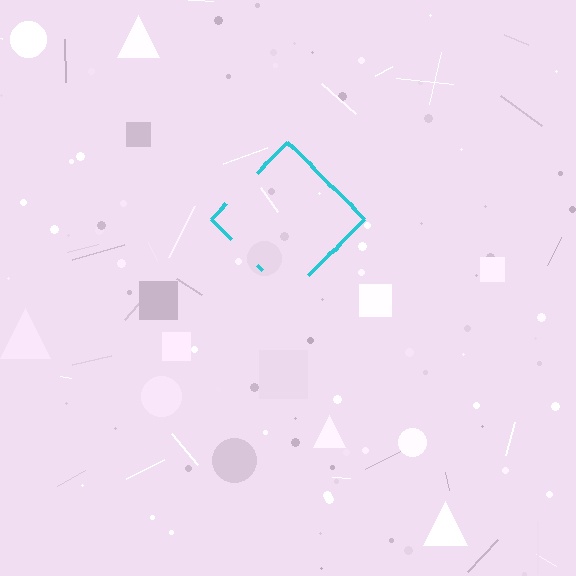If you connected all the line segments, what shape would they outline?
They would outline a diamond.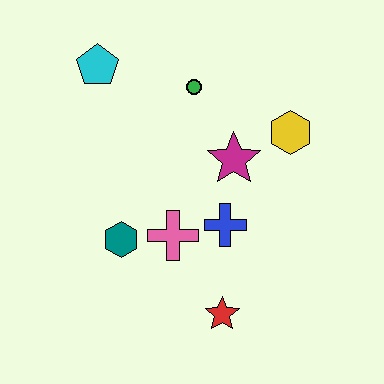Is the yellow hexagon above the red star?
Yes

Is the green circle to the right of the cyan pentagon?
Yes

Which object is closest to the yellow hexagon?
The magenta star is closest to the yellow hexagon.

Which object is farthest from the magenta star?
The cyan pentagon is farthest from the magenta star.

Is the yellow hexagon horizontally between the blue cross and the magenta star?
No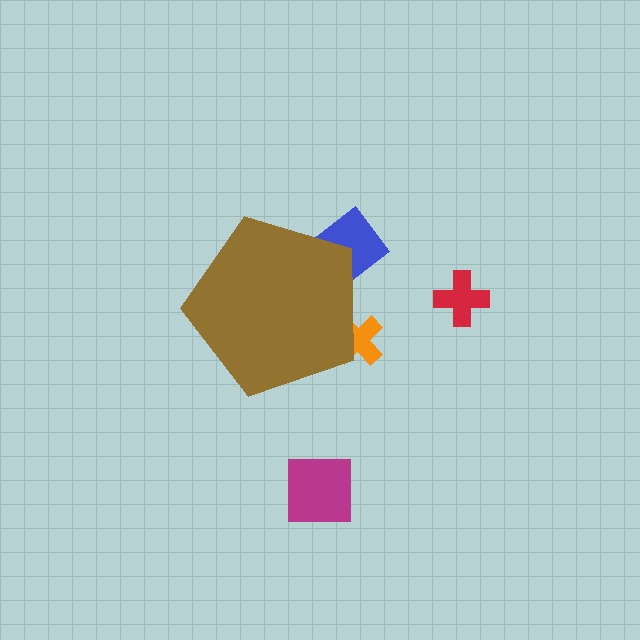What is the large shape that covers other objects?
A brown pentagon.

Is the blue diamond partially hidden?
Yes, the blue diamond is partially hidden behind the brown pentagon.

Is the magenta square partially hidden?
No, the magenta square is fully visible.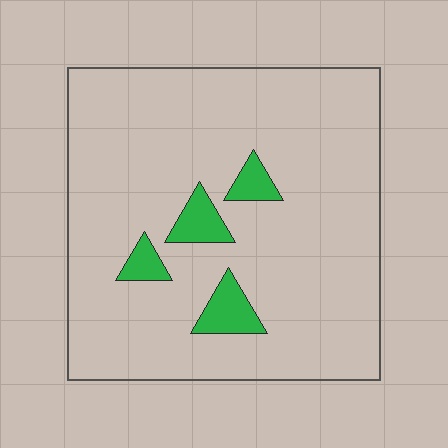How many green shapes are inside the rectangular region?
4.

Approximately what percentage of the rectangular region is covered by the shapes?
Approximately 10%.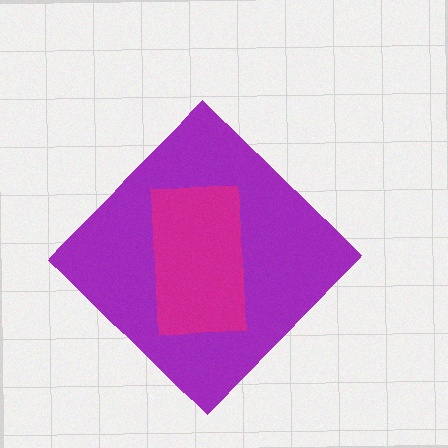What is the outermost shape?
The purple diamond.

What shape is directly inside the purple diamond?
The magenta rectangle.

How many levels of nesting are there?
2.